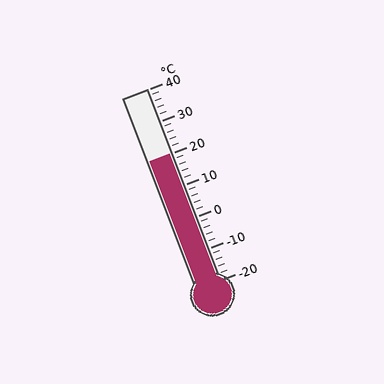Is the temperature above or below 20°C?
The temperature is at 20°C.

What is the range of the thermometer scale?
The thermometer scale ranges from -20°C to 40°C.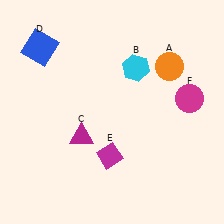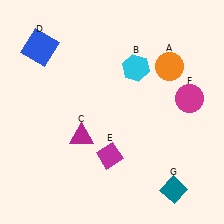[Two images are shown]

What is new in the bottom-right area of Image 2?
A teal diamond (G) was added in the bottom-right area of Image 2.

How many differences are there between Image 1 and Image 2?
There is 1 difference between the two images.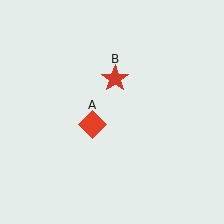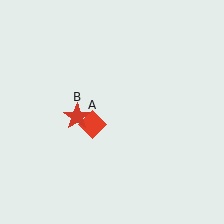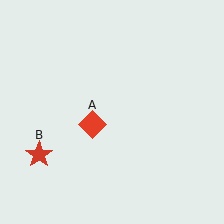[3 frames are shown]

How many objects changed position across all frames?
1 object changed position: red star (object B).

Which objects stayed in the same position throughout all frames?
Red diamond (object A) remained stationary.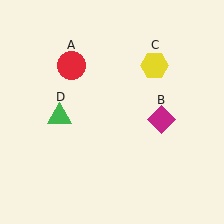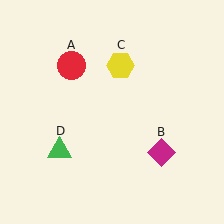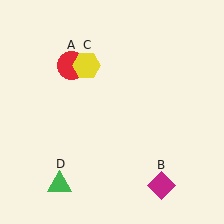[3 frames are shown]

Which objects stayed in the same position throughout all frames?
Red circle (object A) remained stationary.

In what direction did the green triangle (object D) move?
The green triangle (object D) moved down.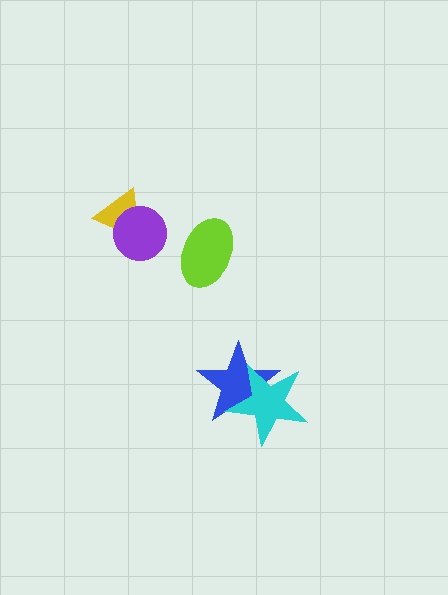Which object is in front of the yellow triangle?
The purple circle is in front of the yellow triangle.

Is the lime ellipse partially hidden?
No, no other shape covers it.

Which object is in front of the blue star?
The cyan star is in front of the blue star.